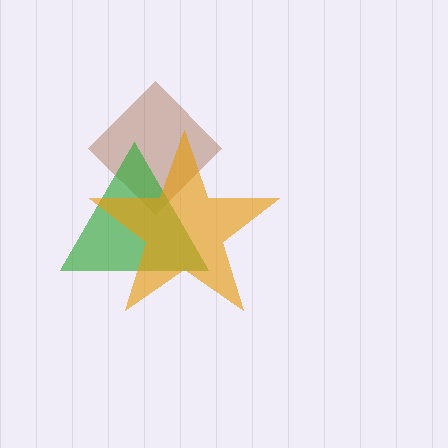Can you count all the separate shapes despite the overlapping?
Yes, there are 3 separate shapes.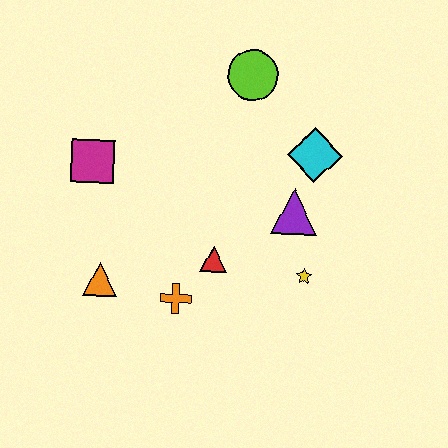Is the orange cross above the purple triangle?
No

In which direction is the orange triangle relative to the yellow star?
The orange triangle is to the left of the yellow star.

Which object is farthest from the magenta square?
The yellow star is farthest from the magenta square.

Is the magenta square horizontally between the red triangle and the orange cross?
No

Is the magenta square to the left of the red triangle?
Yes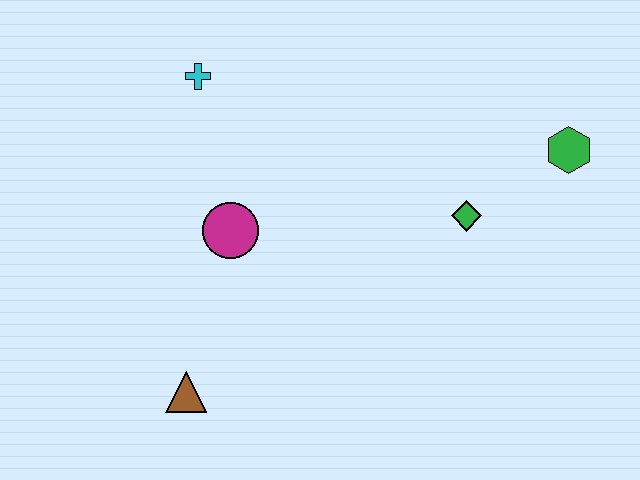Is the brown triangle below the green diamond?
Yes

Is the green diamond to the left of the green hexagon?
Yes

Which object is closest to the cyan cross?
The magenta circle is closest to the cyan cross.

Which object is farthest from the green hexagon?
The brown triangle is farthest from the green hexagon.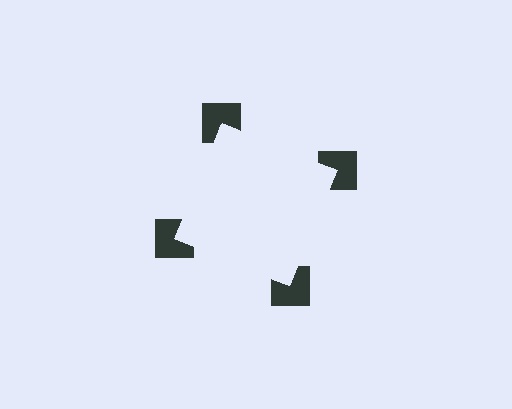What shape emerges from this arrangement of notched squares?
An illusory square — its edges are inferred from the aligned wedge cuts in the notched squares, not physically drawn.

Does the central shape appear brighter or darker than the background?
It typically appears slightly brighter than the background, even though no actual brightness change is drawn.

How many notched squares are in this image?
There are 4 — one at each vertex of the illusory square.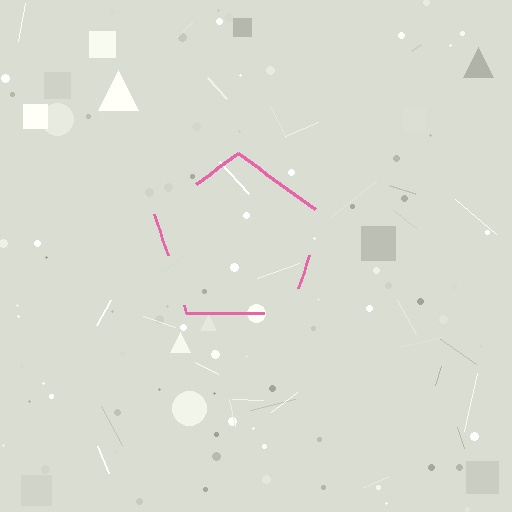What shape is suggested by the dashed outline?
The dashed outline suggests a pentagon.